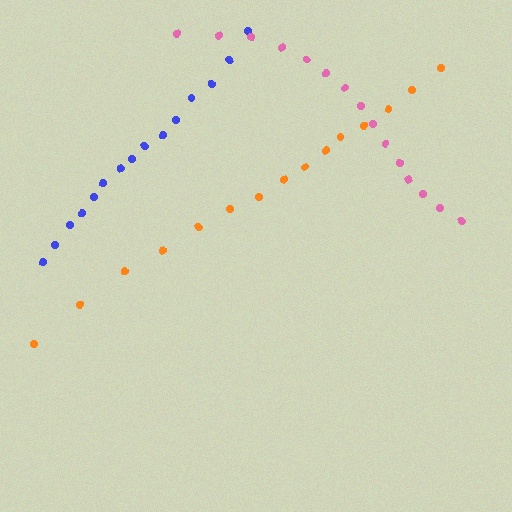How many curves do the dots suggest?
There are 3 distinct paths.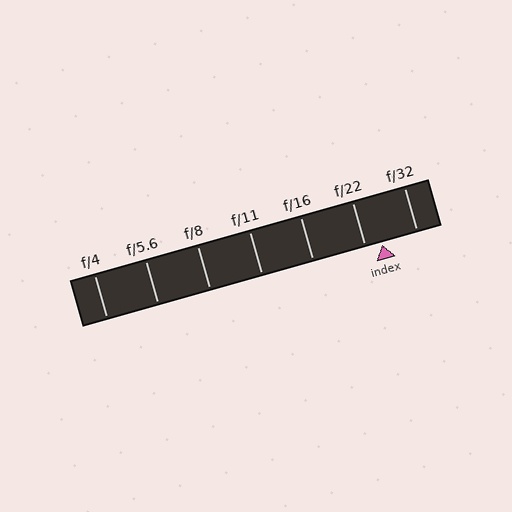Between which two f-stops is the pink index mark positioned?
The index mark is between f/22 and f/32.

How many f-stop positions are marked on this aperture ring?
There are 7 f-stop positions marked.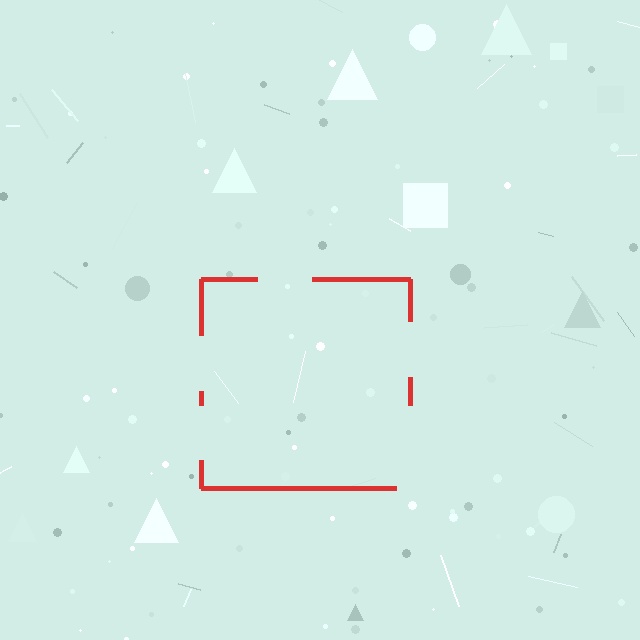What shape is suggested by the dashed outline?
The dashed outline suggests a square.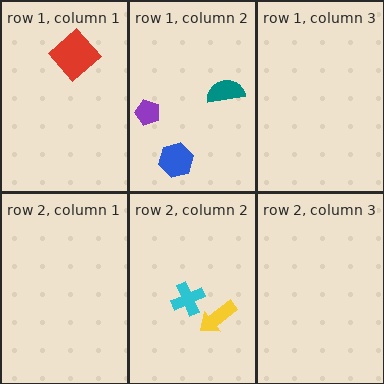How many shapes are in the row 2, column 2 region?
2.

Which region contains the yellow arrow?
The row 2, column 2 region.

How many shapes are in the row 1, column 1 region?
1.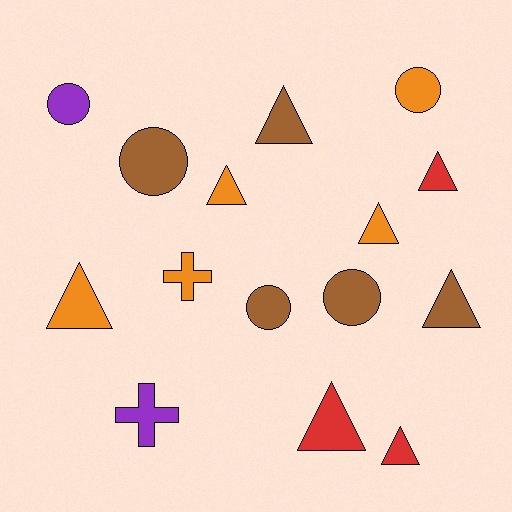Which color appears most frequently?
Orange, with 5 objects.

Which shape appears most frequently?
Triangle, with 8 objects.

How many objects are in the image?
There are 15 objects.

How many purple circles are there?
There is 1 purple circle.